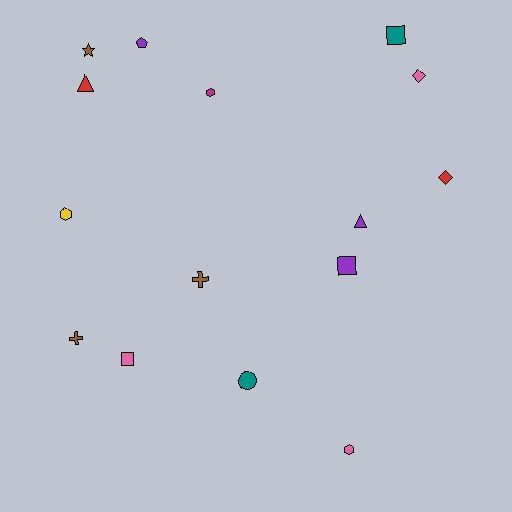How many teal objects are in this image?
There are 2 teal objects.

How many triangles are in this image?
There are 2 triangles.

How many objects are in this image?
There are 15 objects.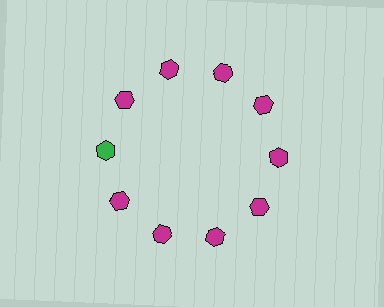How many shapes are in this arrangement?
There are 10 shapes arranged in a ring pattern.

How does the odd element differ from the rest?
It has a different color: green instead of magenta.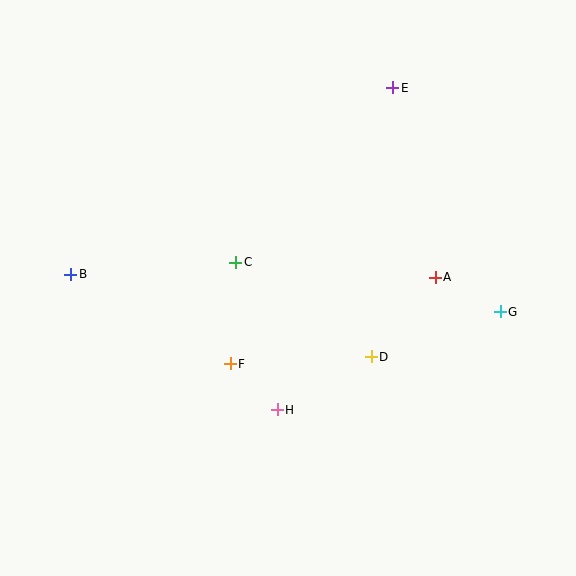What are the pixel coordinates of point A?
Point A is at (435, 277).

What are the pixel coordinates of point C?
Point C is at (236, 262).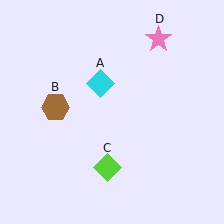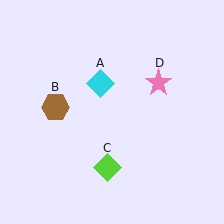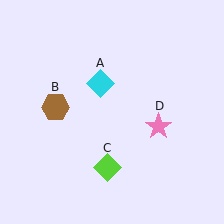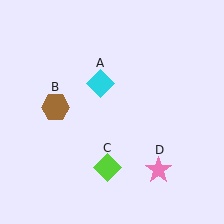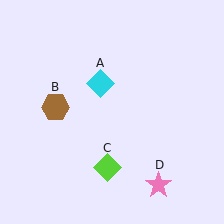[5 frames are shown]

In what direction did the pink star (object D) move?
The pink star (object D) moved down.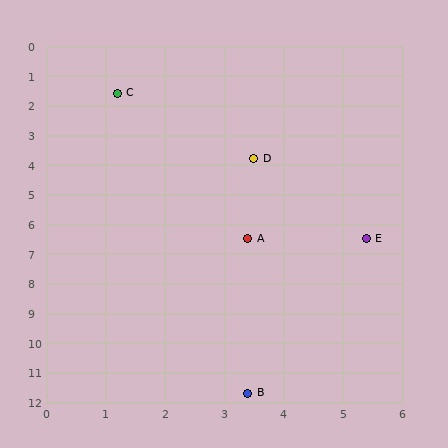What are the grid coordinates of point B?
Point B is at approximately (3.4, 11.7).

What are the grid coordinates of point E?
Point E is at approximately (5.4, 6.5).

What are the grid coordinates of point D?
Point D is at approximately (3.5, 3.8).